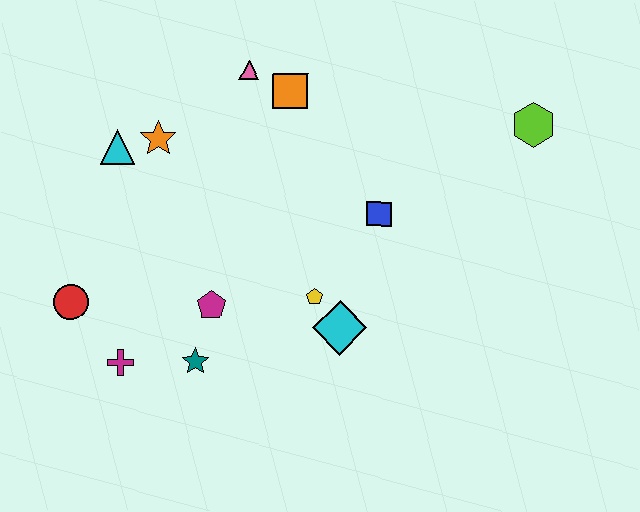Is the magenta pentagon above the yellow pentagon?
No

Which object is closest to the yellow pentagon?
The cyan diamond is closest to the yellow pentagon.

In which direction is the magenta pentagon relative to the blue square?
The magenta pentagon is to the left of the blue square.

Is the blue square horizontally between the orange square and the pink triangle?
No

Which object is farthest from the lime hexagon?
The red circle is farthest from the lime hexagon.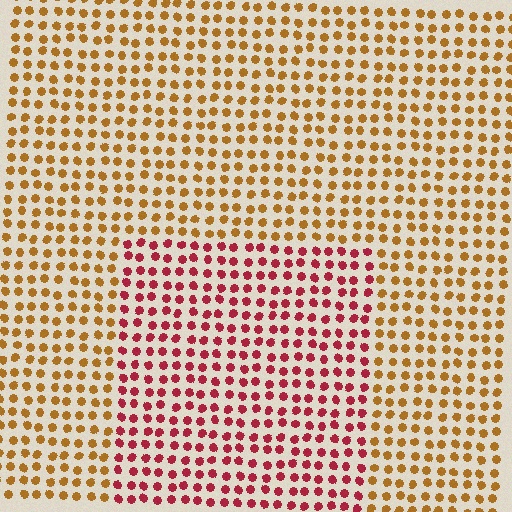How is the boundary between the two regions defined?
The boundary is defined purely by a slight shift in hue (about 47 degrees). Spacing, size, and orientation are identical on both sides.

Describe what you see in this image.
The image is filled with small brown elements in a uniform arrangement. A rectangle-shaped region is visible where the elements are tinted to a slightly different hue, forming a subtle color boundary.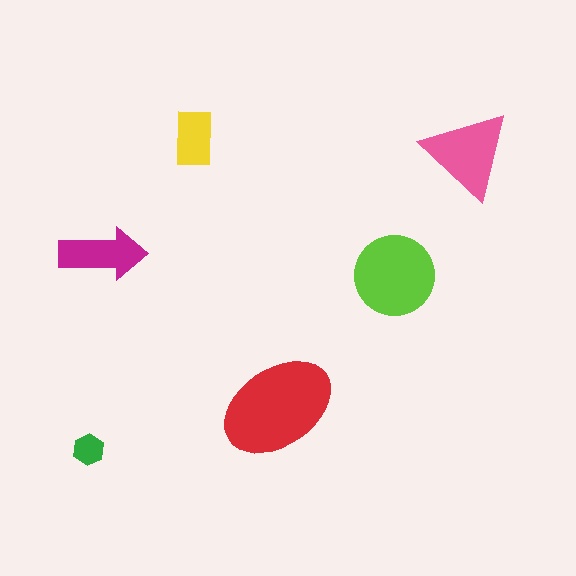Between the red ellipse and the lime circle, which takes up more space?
The red ellipse.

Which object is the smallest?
The green hexagon.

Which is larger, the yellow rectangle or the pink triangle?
The pink triangle.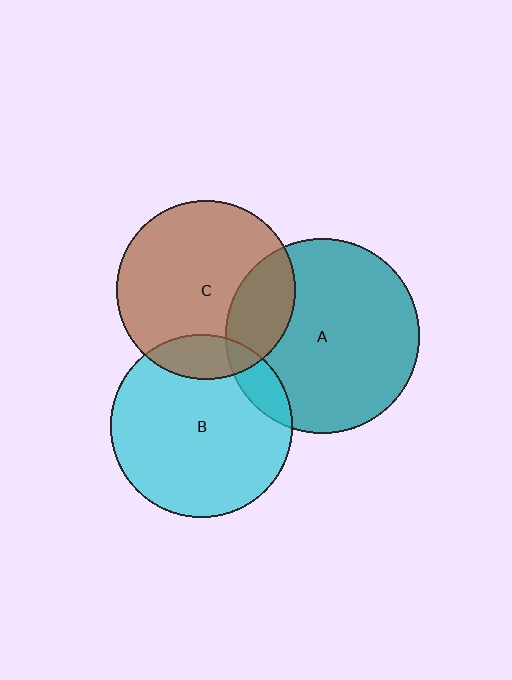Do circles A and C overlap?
Yes.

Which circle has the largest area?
Circle A (teal).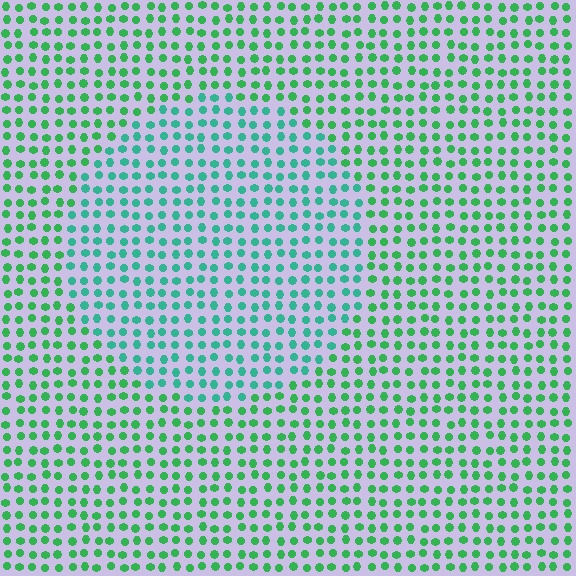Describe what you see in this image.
The image is filled with small green elements in a uniform arrangement. A circle-shaped region is visible where the elements are tinted to a slightly different hue, forming a subtle color boundary.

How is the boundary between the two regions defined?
The boundary is defined purely by a slight shift in hue (about 30 degrees). Spacing, size, and orientation are identical on both sides.